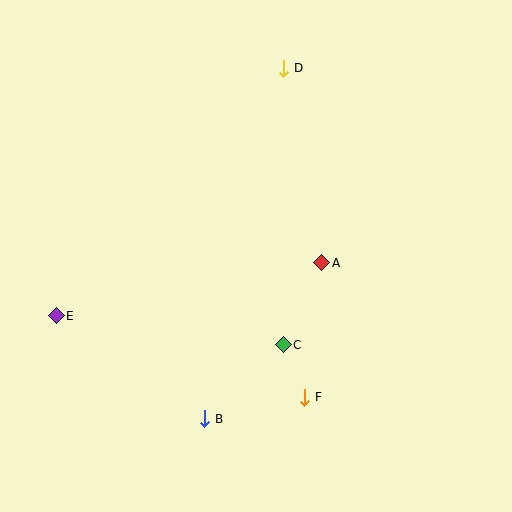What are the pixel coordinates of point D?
Point D is at (284, 68).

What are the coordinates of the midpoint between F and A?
The midpoint between F and A is at (313, 330).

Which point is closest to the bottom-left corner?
Point E is closest to the bottom-left corner.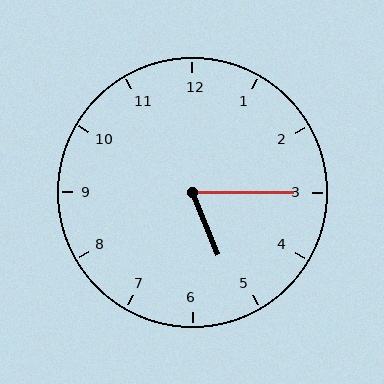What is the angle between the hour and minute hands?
Approximately 68 degrees.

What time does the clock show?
5:15.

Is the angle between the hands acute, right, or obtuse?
It is acute.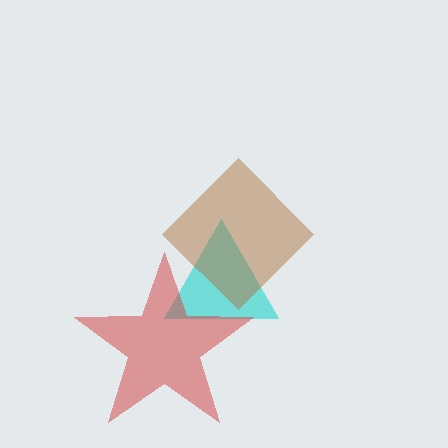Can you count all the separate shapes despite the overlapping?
Yes, there are 3 separate shapes.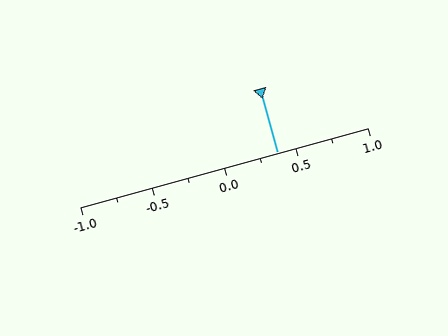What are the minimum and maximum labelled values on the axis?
The axis runs from -1.0 to 1.0.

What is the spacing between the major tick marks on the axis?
The major ticks are spaced 0.5 apart.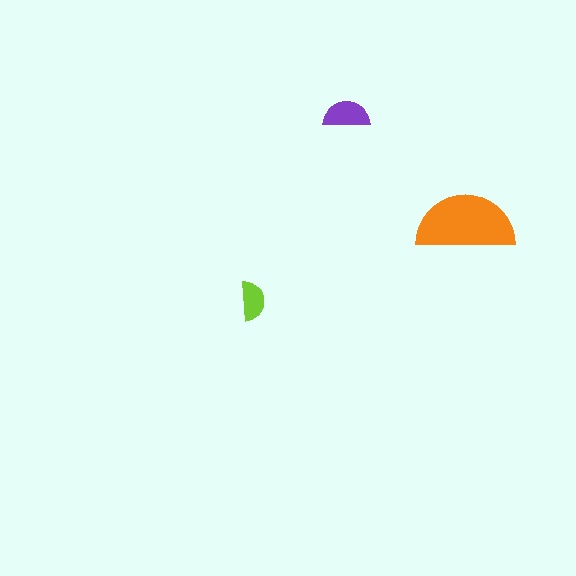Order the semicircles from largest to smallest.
the orange one, the purple one, the lime one.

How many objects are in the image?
There are 3 objects in the image.